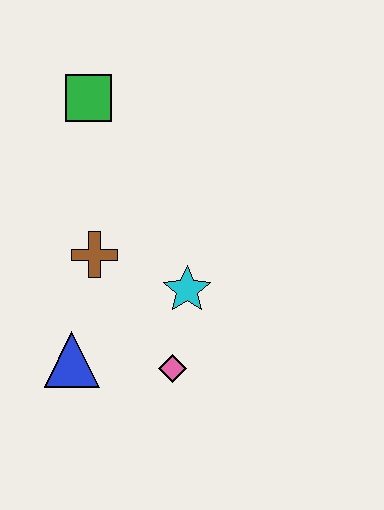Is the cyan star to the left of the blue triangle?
No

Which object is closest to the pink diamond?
The cyan star is closest to the pink diamond.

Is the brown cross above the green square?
No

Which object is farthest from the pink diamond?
The green square is farthest from the pink diamond.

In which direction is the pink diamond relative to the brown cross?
The pink diamond is below the brown cross.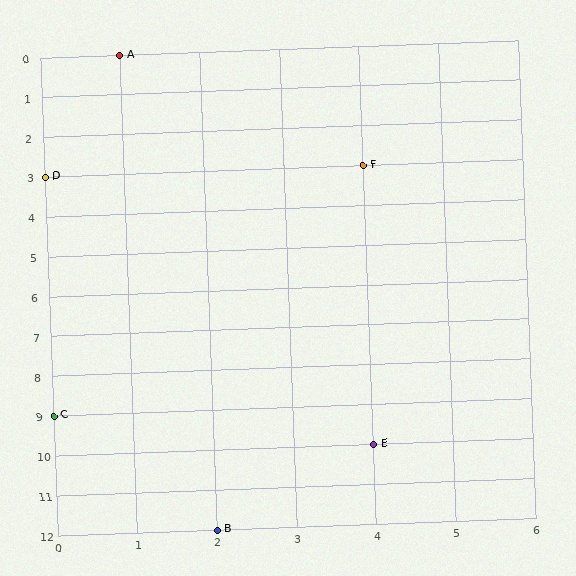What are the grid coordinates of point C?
Point C is at grid coordinates (0, 9).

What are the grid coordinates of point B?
Point B is at grid coordinates (2, 12).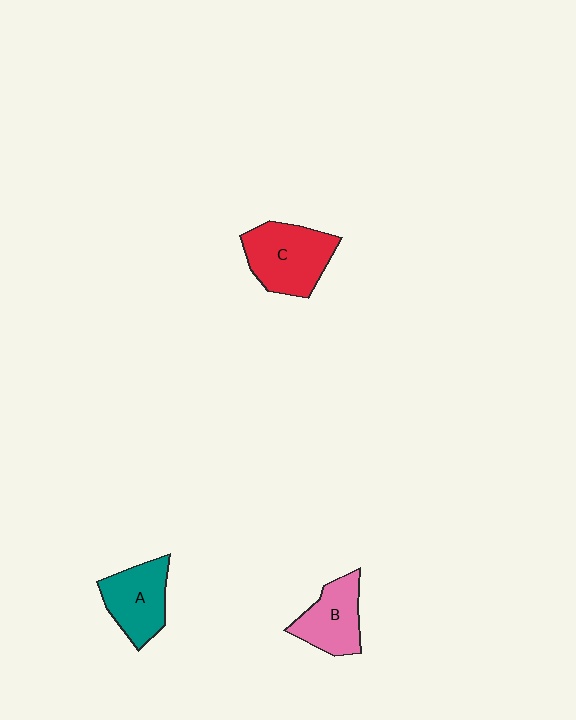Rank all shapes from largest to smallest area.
From largest to smallest: C (red), A (teal), B (pink).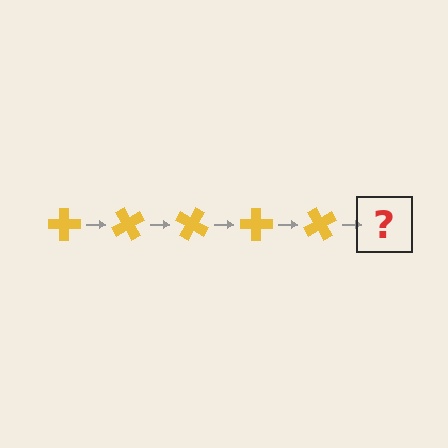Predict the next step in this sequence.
The next step is a yellow cross rotated 300 degrees.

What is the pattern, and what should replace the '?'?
The pattern is that the cross rotates 60 degrees each step. The '?' should be a yellow cross rotated 300 degrees.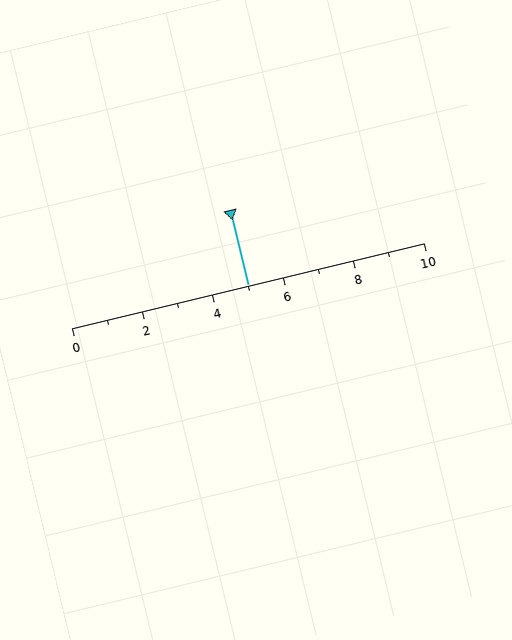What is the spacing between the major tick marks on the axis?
The major ticks are spaced 2 apart.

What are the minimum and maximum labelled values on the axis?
The axis runs from 0 to 10.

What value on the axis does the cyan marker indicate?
The marker indicates approximately 5.